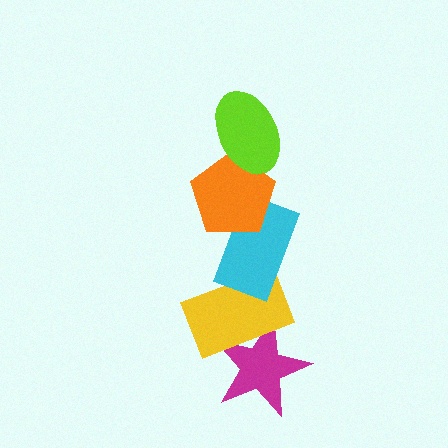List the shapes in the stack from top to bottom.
From top to bottom: the lime ellipse, the orange pentagon, the cyan rectangle, the yellow rectangle, the magenta star.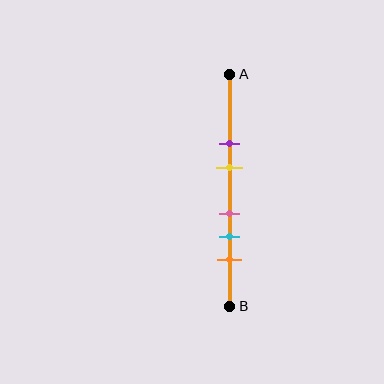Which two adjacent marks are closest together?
The pink and cyan marks are the closest adjacent pair.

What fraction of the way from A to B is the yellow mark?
The yellow mark is approximately 40% (0.4) of the way from A to B.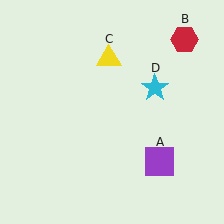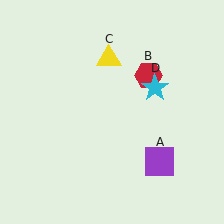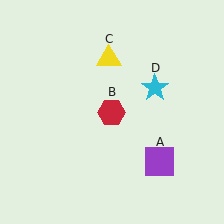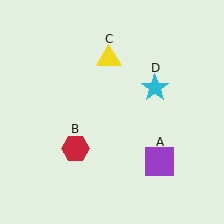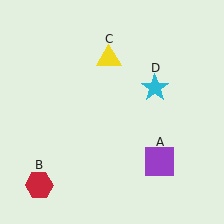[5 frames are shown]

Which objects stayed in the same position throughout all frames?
Purple square (object A) and yellow triangle (object C) and cyan star (object D) remained stationary.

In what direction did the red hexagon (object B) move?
The red hexagon (object B) moved down and to the left.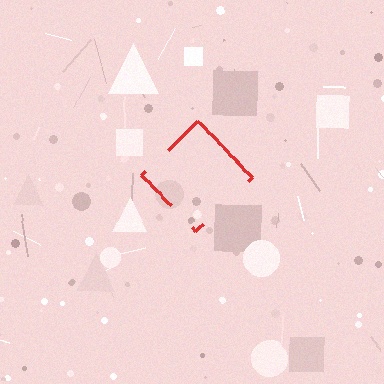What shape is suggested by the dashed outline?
The dashed outline suggests a diamond.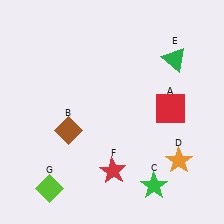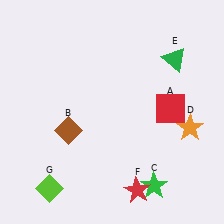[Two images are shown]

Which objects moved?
The objects that moved are: the orange star (D), the red star (F).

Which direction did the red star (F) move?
The red star (F) moved right.